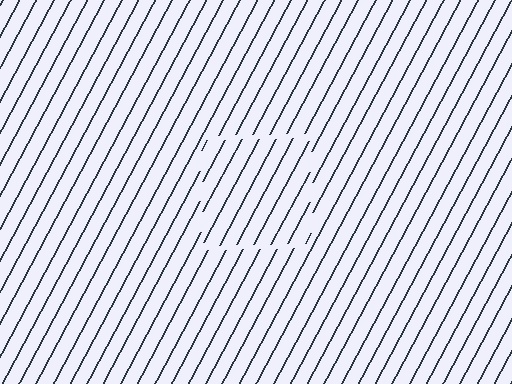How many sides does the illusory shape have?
4 sides — the line-ends trace a square.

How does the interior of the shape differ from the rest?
The interior of the shape contains the same grating, shifted by half a period — the contour is defined by the phase discontinuity where line-ends from the inner and outer gratings abut.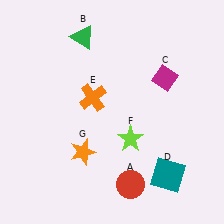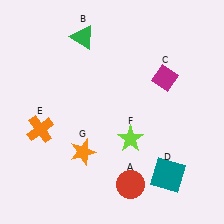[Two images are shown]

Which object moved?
The orange cross (E) moved left.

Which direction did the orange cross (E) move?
The orange cross (E) moved left.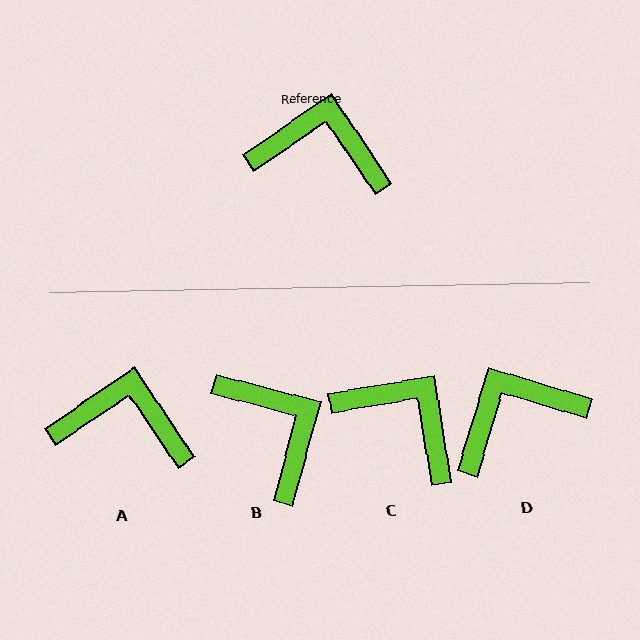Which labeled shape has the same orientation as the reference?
A.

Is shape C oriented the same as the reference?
No, it is off by about 25 degrees.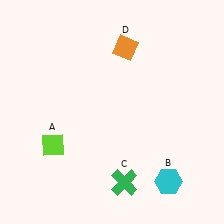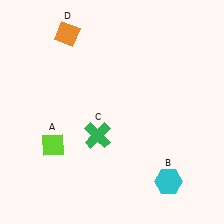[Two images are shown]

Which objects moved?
The objects that moved are: the green cross (C), the orange diamond (D).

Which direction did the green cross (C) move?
The green cross (C) moved up.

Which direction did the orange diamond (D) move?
The orange diamond (D) moved left.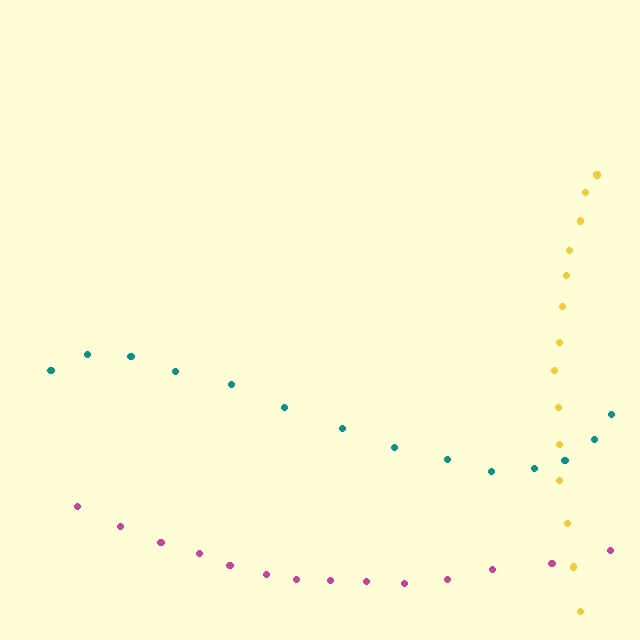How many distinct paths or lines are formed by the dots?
There are 3 distinct paths.